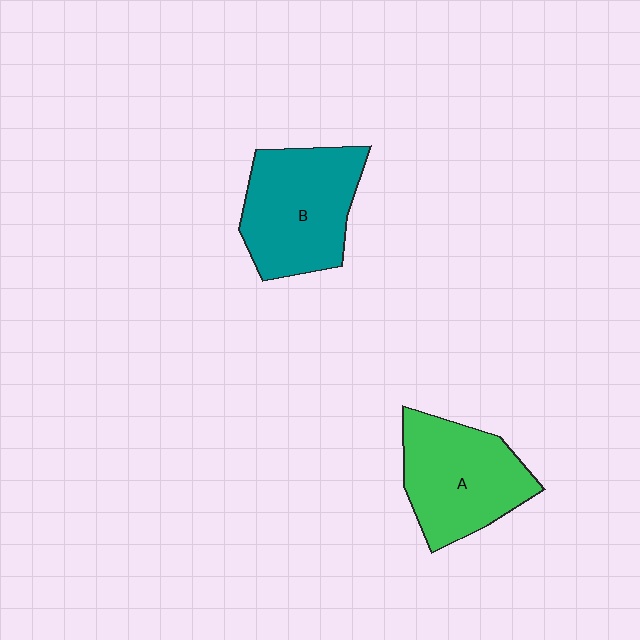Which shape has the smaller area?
Shape A (green).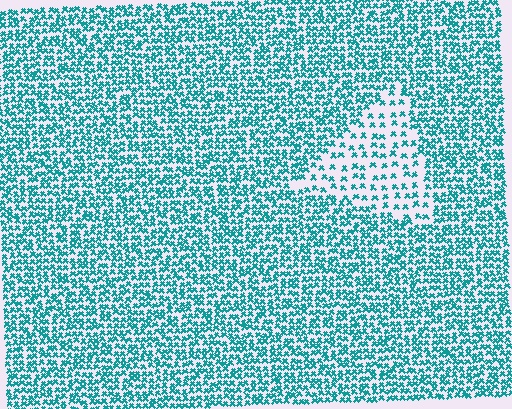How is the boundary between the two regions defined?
The boundary is defined by a change in element density (approximately 2.3x ratio). All elements are the same color, size, and shape.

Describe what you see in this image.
The image contains small teal elements arranged at two different densities. A triangle-shaped region is visible where the elements are less densely packed than the surrounding area.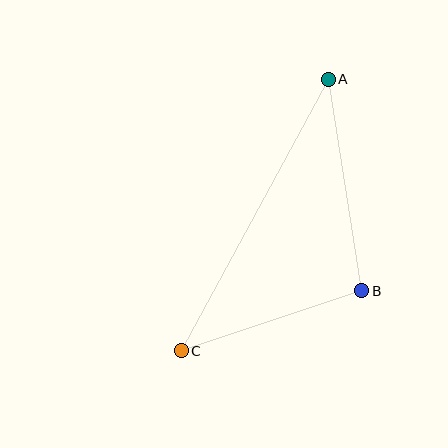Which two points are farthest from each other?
Points A and C are farthest from each other.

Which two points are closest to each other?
Points B and C are closest to each other.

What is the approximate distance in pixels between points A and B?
The distance between A and B is approximately 214 pixels.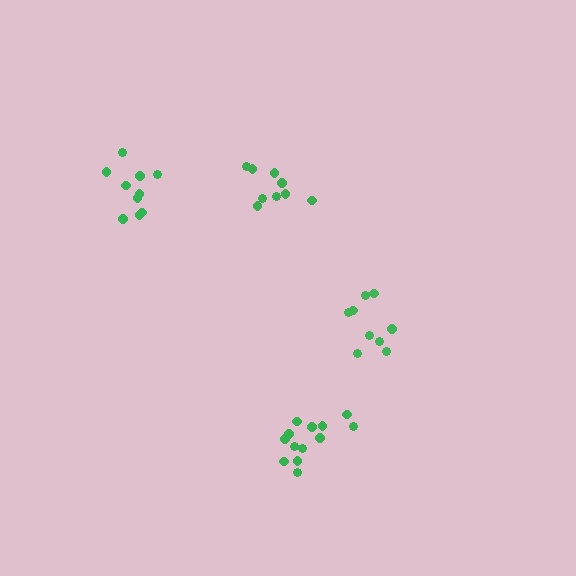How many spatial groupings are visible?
There are 4 spatial groupings.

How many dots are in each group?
Group 1: 13 dots, Group 2: 9 dots, Group 3: 9 dots, Group 4: 10 dots (41 total).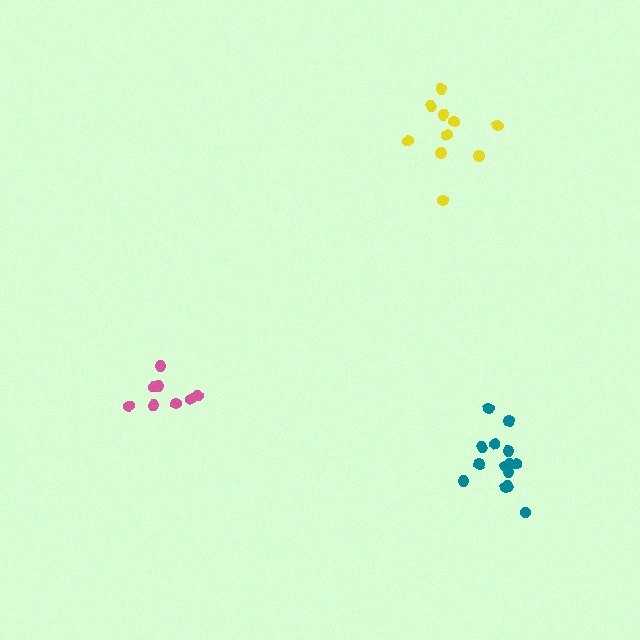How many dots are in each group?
Group 1: 14 dots, Group 2: 10 dots, Group 3: 8 dots (32 total).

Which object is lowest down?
The teal cluster is bottommost.